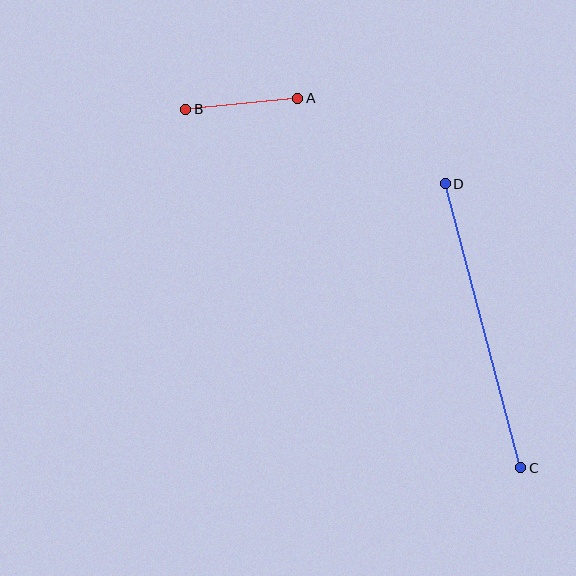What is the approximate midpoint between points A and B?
The midpoint is at approximately (242, 104) pixels.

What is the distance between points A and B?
The distance is approximately 113 pixels.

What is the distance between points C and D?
The distance is approximately 294 pixels.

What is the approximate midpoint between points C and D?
The midpoint is at approximately (483, 326) pixels.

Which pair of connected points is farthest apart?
Points C and D are farthest apart.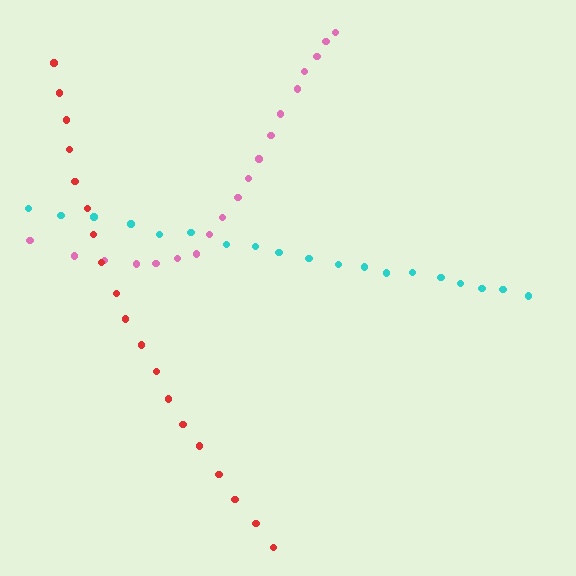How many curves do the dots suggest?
There are 3 distinct paths.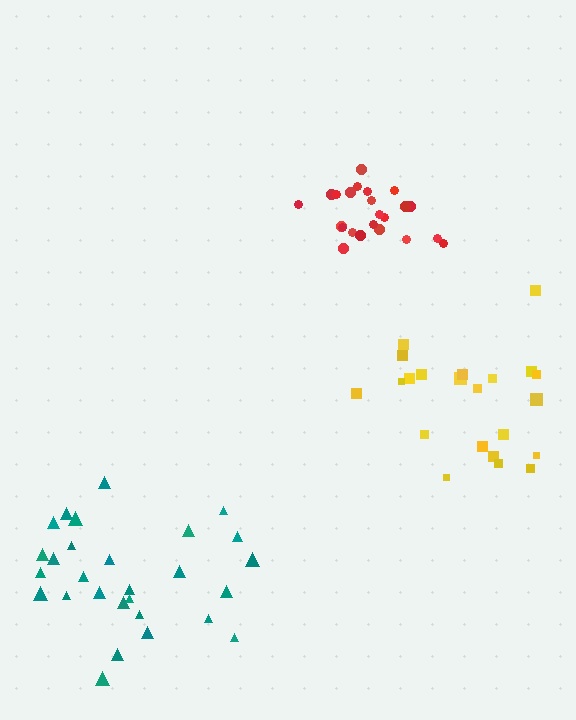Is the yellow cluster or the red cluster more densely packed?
Red.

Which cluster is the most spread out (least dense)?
Yellow.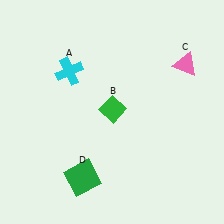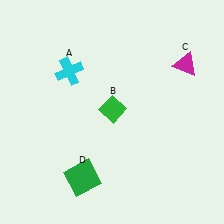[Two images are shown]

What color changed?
The triangle (C) changed from pink in Image 1 to magenta in Image 2.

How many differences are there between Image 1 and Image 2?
There is 1 difference between the two images.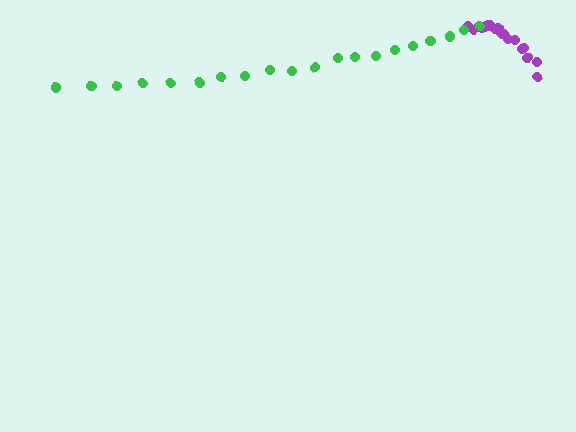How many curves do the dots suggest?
There are 2 distinct paths.